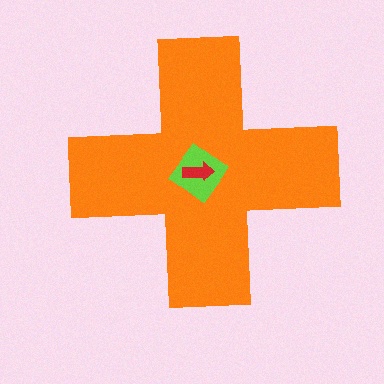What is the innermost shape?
The red arrow.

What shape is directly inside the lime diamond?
The red arrow.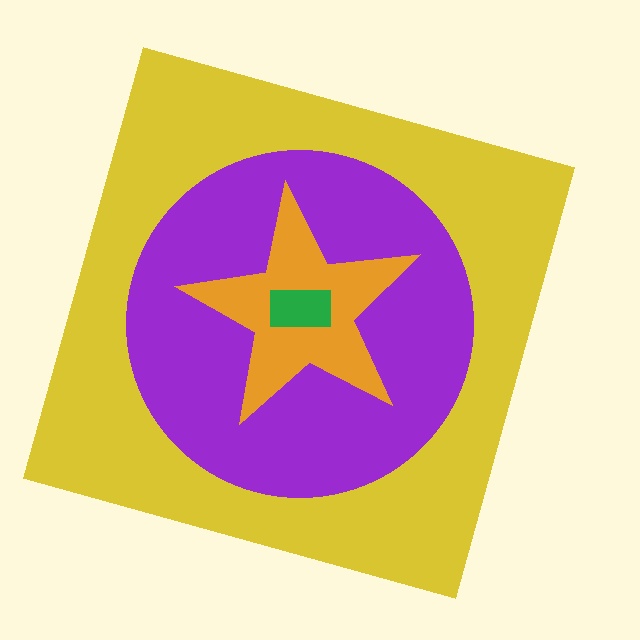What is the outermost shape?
The yellow square.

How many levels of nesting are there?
4.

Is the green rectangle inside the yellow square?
Yes.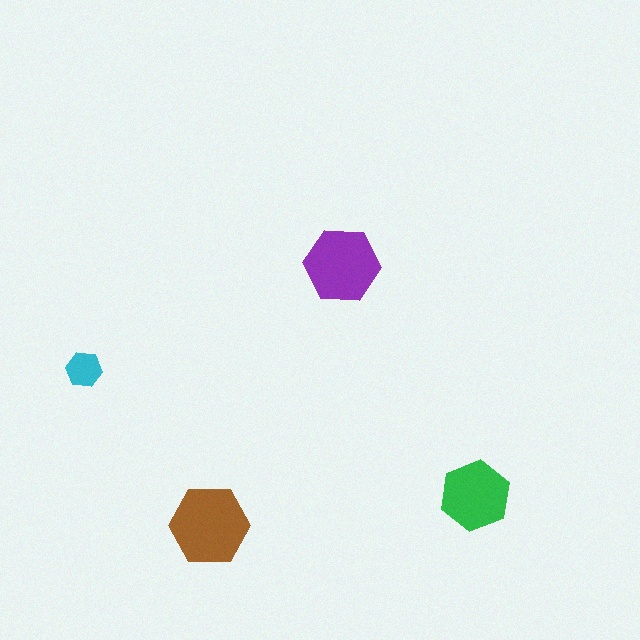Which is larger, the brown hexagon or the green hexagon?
The brown one.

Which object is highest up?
The purple hexagon is topmost.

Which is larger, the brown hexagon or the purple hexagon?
The brown one.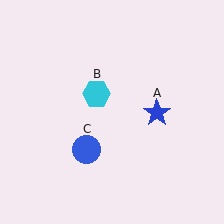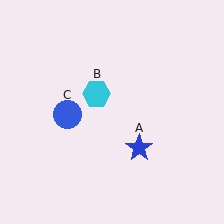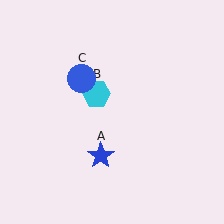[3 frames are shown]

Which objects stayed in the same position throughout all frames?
Cyan hexagon (object B) remained stationary.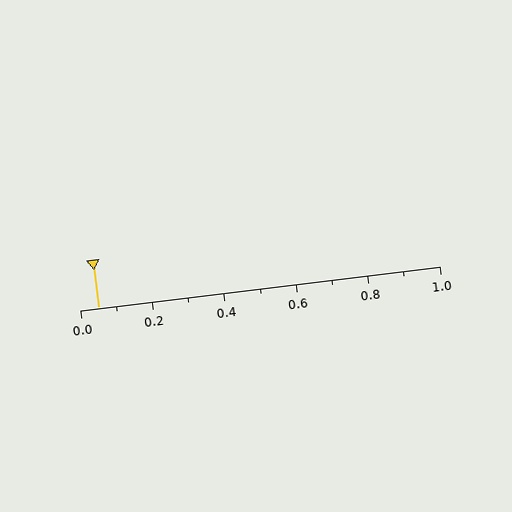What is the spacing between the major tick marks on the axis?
The major ticks are spaced 0.2 apart.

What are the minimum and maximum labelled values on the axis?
The axis runs from 0.0 to 1.0.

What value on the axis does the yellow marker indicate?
The marker indicates approximately 0.05.